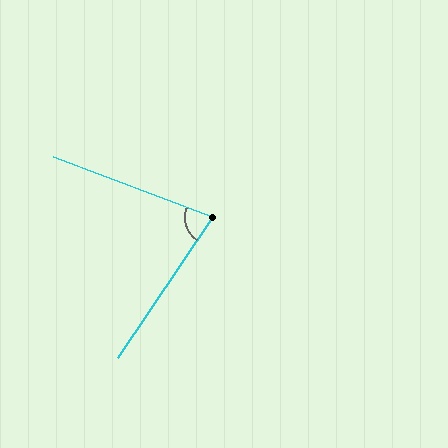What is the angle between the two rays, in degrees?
Approximately 76 degrees.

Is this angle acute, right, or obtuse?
It is acute.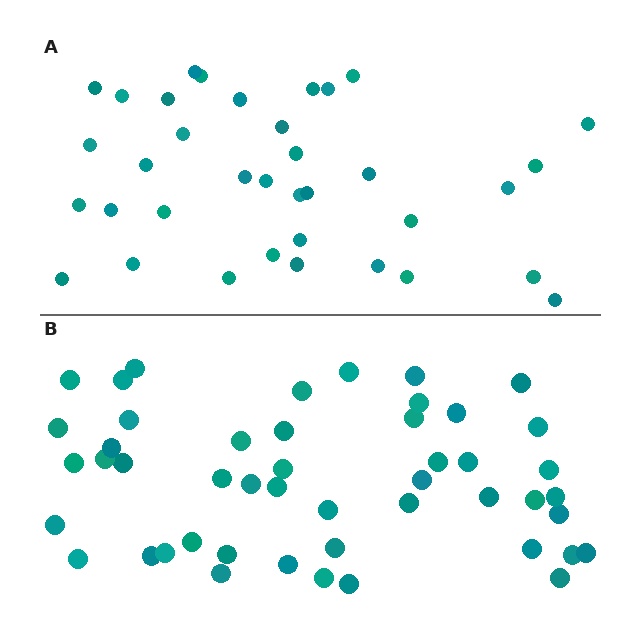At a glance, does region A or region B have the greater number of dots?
Region B (the bottom region) has more dots.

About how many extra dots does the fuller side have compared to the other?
Region B has roughly 12 or so more dots than region A.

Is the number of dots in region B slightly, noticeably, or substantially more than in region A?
Region B has noticeably more, but not dramatically so. The ratio is roughly 1.3 to 1.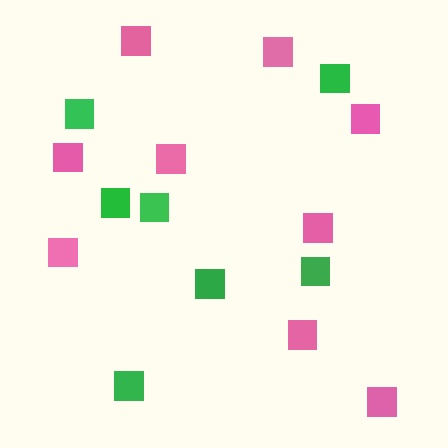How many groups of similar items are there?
There are 2 groups: one group of pink squares (9) and one group of green squares (7).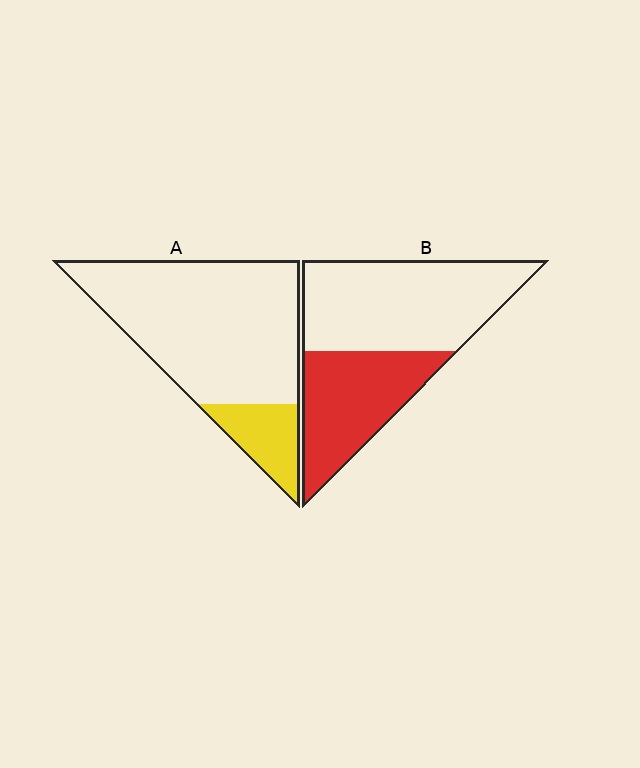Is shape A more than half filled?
No.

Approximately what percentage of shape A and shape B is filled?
A is approximately 20% and B is approximately 40%.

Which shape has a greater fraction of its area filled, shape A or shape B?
Shape B.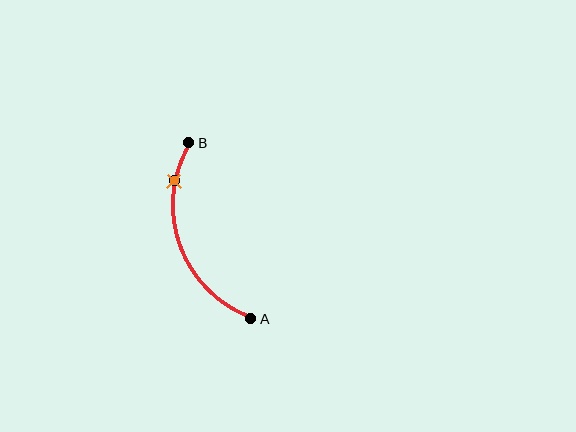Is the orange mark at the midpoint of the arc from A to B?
No. The orange mark lies on the arc but is closer to endpoint B. The arc midpoint would be at the point on the curve equidistant along the arc from both A and B.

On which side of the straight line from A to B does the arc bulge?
The arc bulges to the left of the straight line connecting A and B.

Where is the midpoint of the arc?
The arc midpoint is the point on the curve farthest from the straight line joining A and B. It sits to the left of that line.